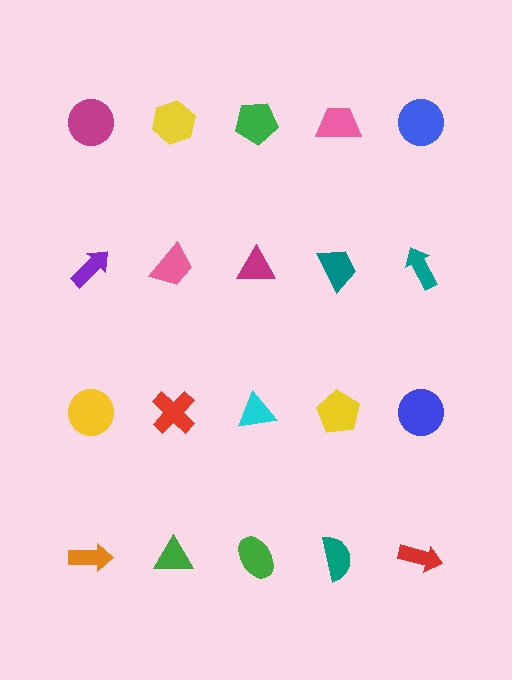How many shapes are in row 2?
5 shapes.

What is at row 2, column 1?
A purple arrow.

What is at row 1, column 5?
A blue circle.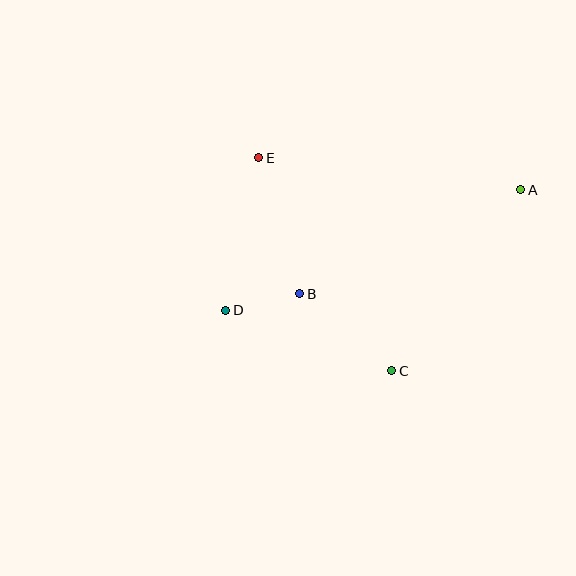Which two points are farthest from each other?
Points A and D are farthest from each other.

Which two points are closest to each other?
Points B and D are closest to each other.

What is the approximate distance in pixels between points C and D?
The distance between C and D is approximately 176 pixels.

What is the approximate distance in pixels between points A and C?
The distance between A and C is approximately 222 pixels.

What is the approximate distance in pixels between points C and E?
The distance between C and E is approximately 251 pixels.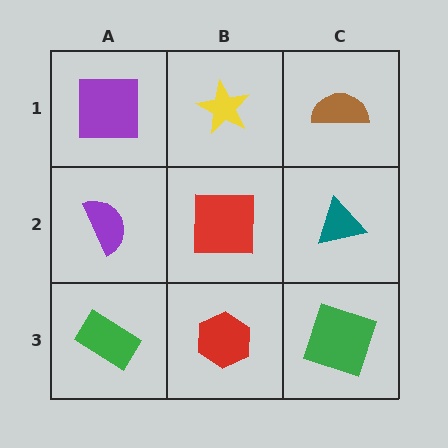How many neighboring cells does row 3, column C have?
2.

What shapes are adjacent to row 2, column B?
A yellow star (row 1, column B), a red hexagon (row 3, column B), a purple semicircle (row 2, column A), a teal triangle (row 2, column C).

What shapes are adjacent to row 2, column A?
A purple square (row 1, column A), a green rectangle (row 3, column A), a red square (row 2, column B).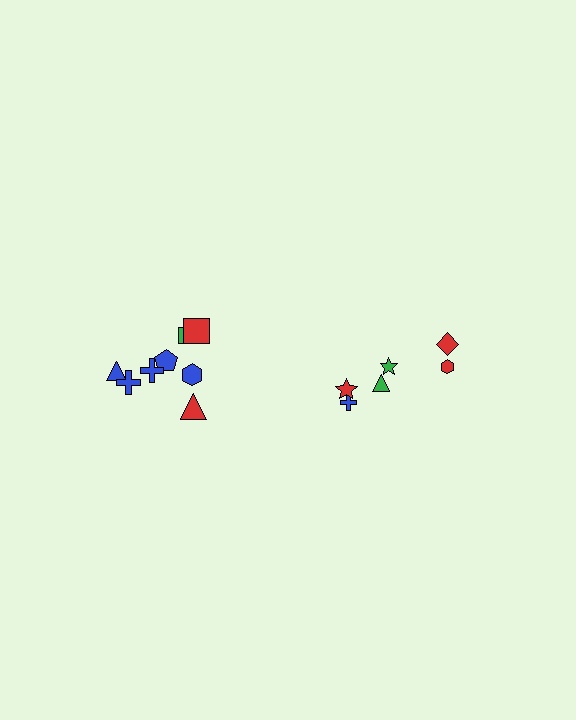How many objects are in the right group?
There are 6 objects.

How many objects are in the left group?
There are 8 objects.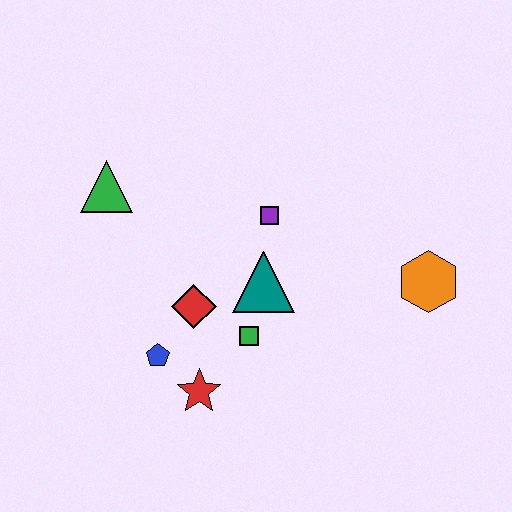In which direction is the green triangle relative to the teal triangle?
The green triangle is to the left of the teal triangle.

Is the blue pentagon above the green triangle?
No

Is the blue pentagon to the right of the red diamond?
No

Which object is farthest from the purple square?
The red star is farthest from the purple square.